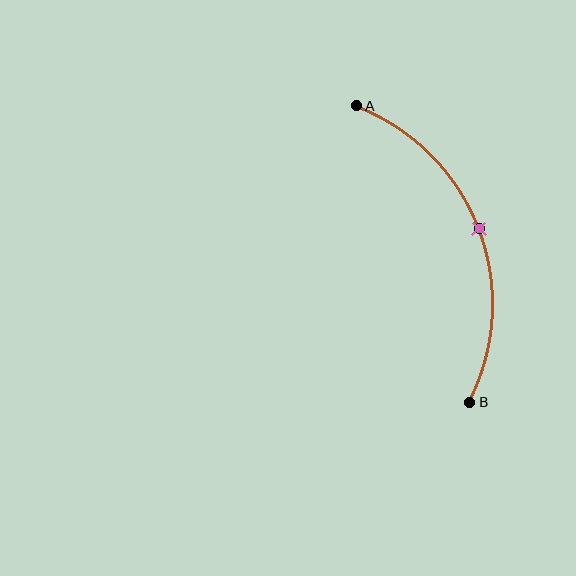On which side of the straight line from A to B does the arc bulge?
The arc bulges to the right of the straight line connecting A and B.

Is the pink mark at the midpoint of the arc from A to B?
Yes. The pink mark lies on the arc at equal arc-length from both A and B — it is the arc midpoint.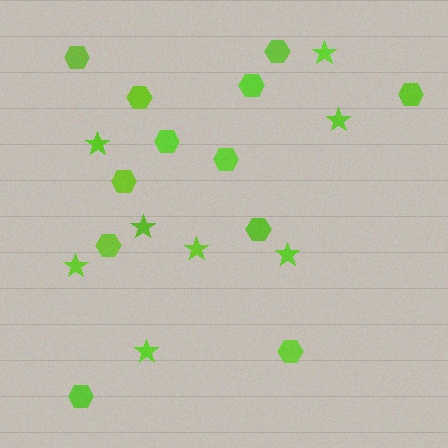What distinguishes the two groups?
There are 2 groups: one group of stars (8) and one group of hexagons (12).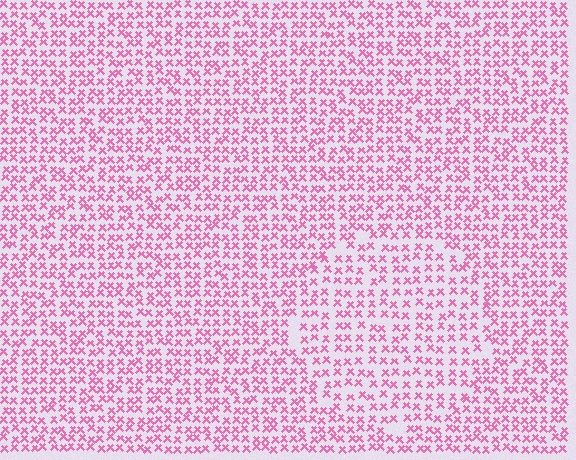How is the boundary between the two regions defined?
The boundary is defined by a change in element density (approximately 1.4x ratio). All elements are the same color, size, and shape.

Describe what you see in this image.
The image contains small pink elements arranged at two different densities. A circle-shaped region is visible where the elements are less densely packed than the surrounding area.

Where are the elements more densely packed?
The elements are more densely packed outside the circle boundary.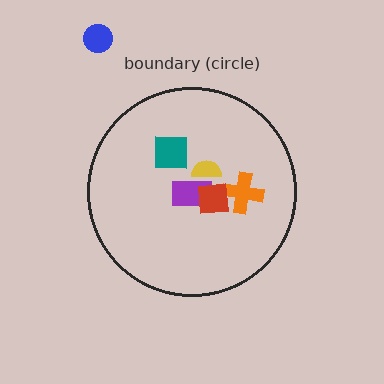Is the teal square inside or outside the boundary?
Inside.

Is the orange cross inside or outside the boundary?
Inside.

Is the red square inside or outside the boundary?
Inside.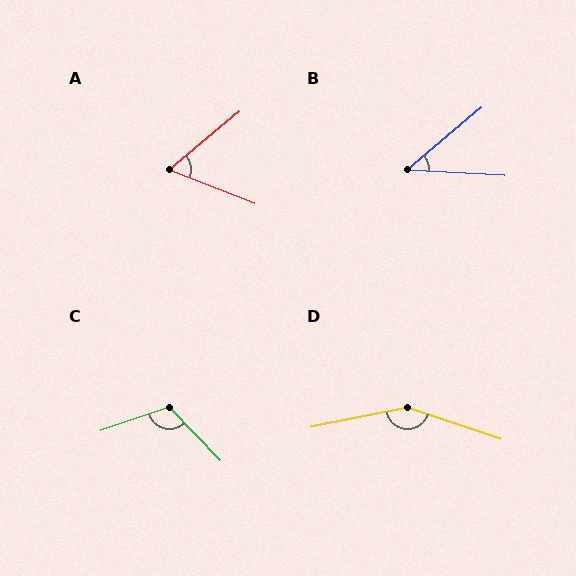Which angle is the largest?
D, at approximately 150 degrees.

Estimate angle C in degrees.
Approximately 115 degrees.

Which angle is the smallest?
B, at approximately 43 degrees.